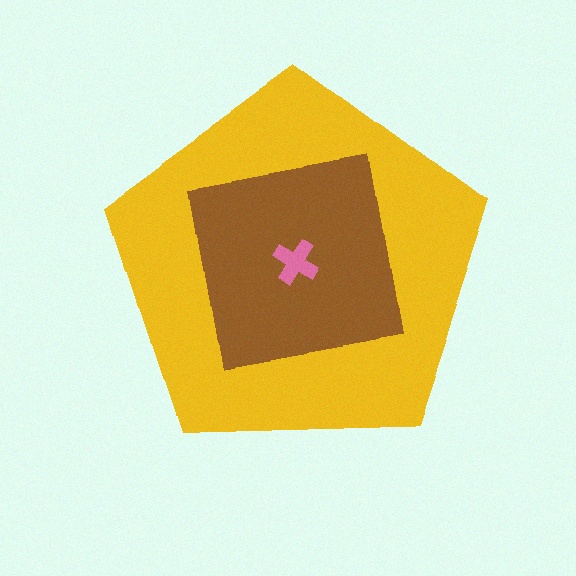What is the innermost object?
The pink cross.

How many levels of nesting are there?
3.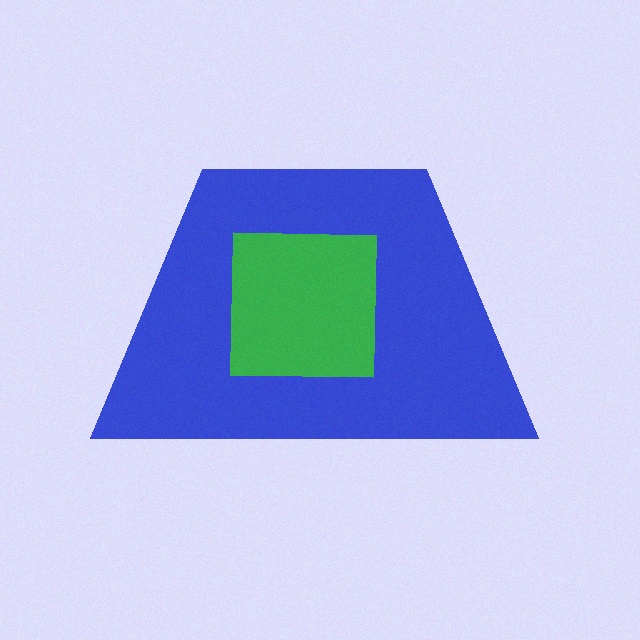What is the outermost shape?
The blue trapezoid.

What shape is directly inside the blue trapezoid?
The green square.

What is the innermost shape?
The green square.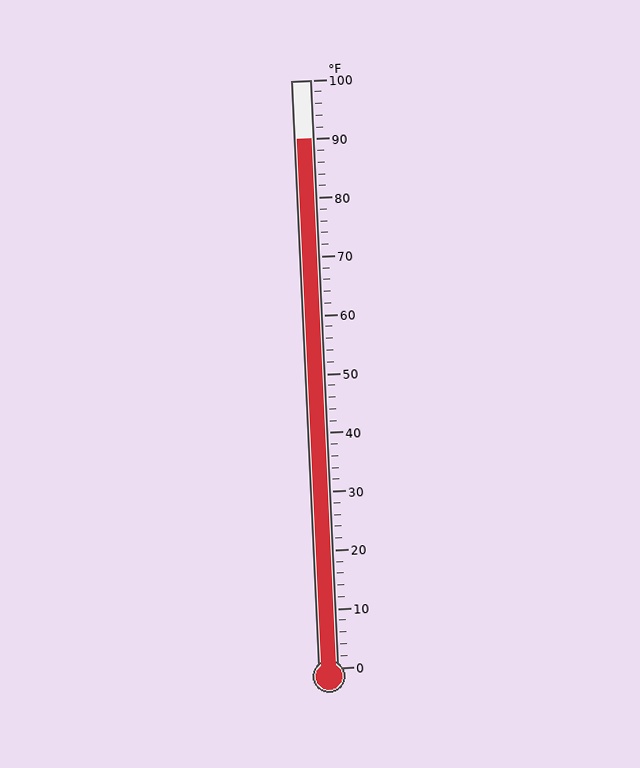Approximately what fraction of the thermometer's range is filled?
The thermometer is filled to approximately 90% of its range.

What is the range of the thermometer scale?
The thermometer scale ranges from 0°F to 100°F.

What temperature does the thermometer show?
The thermometer shows approximately 90°F.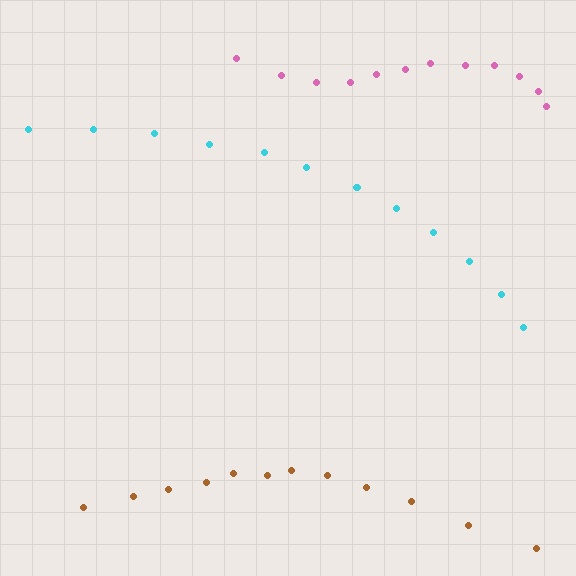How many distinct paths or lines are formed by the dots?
There are 3 distinct paths.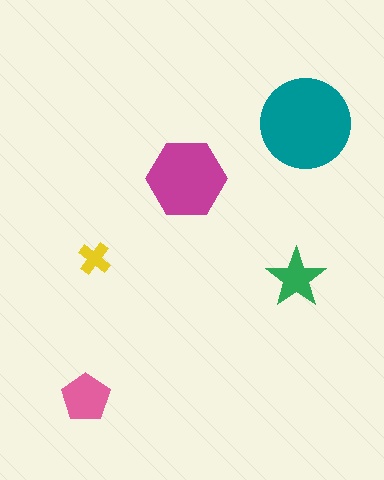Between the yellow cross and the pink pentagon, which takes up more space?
The pink pentagon.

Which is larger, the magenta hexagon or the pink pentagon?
The magenta hexagon.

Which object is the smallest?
The yellow cross.